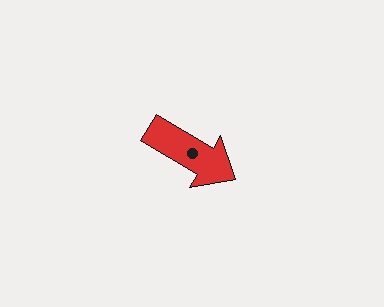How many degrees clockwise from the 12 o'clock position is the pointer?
Approximately 121 degrees.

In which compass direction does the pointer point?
Southeast.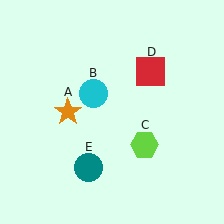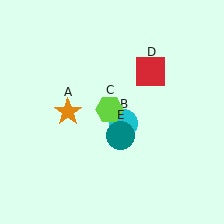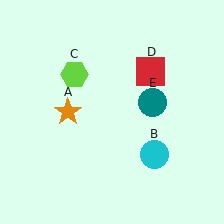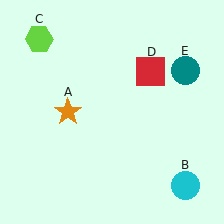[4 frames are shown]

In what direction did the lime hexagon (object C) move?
The lime hexagon (object C) moved up and to the left.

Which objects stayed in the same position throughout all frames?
Orange star (object A) and red square (object D) remained stationary.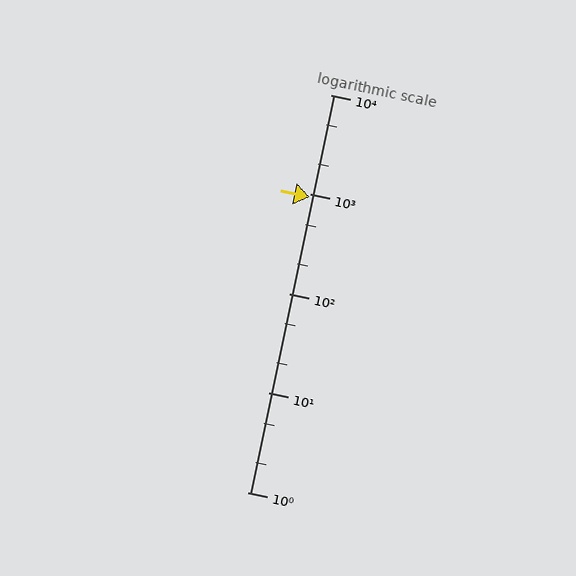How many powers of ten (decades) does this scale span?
The scale spans 4 decades, from 1 to 10000.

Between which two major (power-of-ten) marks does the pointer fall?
The pointer is between 100 and 1000.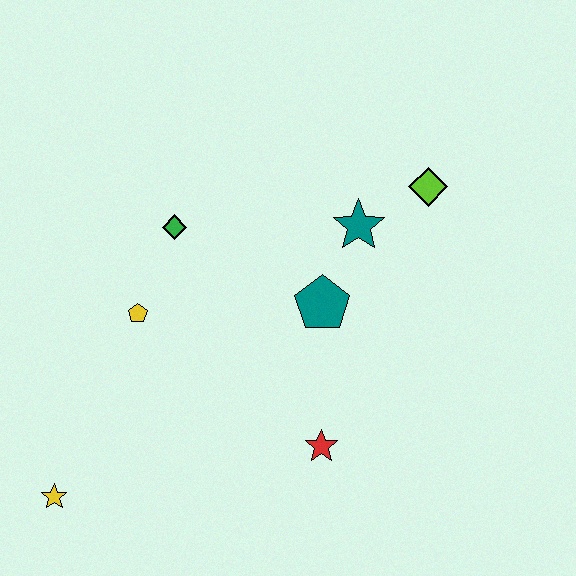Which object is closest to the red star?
The teal pentagon is closest to the red star.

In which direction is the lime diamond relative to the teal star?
The lime diamond is to the right of the teal star.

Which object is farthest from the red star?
The lime diamond is farthest from the red star.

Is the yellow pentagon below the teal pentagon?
Yes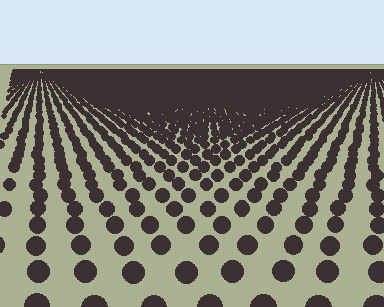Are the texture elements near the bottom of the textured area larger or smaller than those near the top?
Larger. Near the bottom, elements are closer to the viewer and appear at a bigger on-screen size.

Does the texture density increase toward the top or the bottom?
Density increases toward the top.